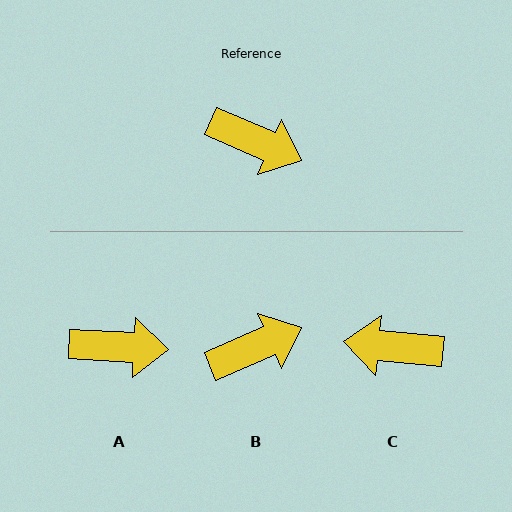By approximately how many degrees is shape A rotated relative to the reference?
Approximately 20 degrees counter-clockwise.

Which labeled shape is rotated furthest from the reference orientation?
C, about 162 degrees away.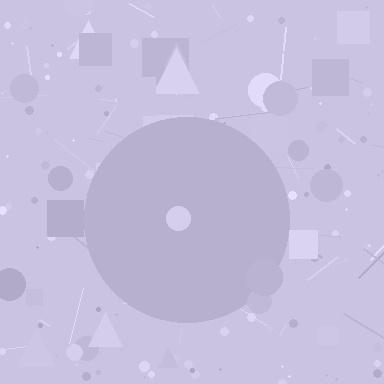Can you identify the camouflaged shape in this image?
The camouflaged shape is a circle.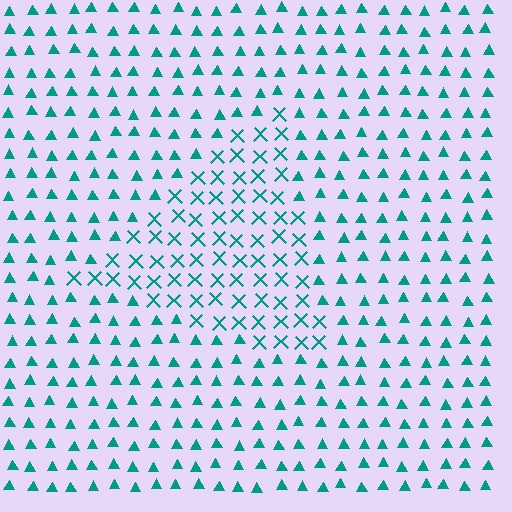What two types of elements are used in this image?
The image uses X marks inside the triangle region and triangles outside it.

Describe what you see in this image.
The image is filled with small teal elements arranged in a uniform grid. A triangle-shaped region contains X marks, while the surrounding area contains triangles. The boundary is defined purely by the change in element shape.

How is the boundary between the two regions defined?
The boundary is defined by a change in element shape: X marks inside vs. triangles outside. All elements share the same color and spacing.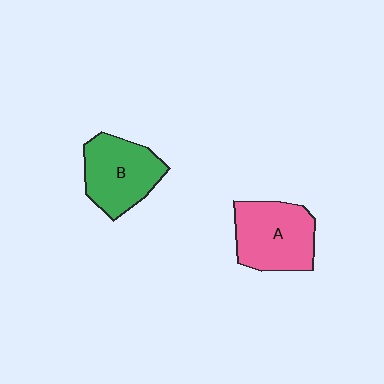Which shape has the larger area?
Shape A (pink).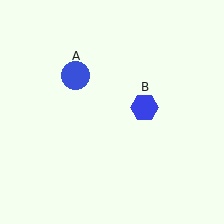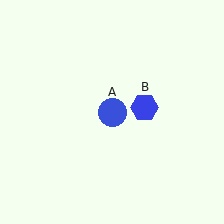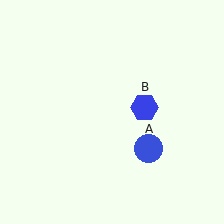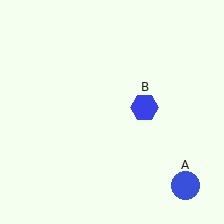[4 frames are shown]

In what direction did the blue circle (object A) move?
The blue circle (object A) moved down and to the right.